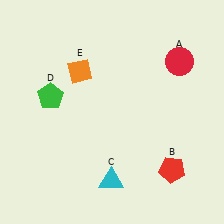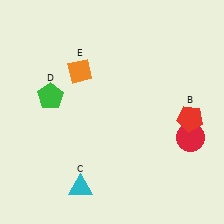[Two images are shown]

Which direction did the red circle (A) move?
The red circle (A) moved down.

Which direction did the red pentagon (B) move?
The red pentagon (B) moved up.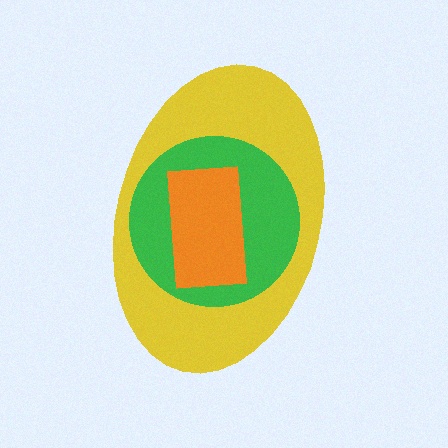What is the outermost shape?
The yellow ellipse.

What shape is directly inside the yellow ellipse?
The green circle.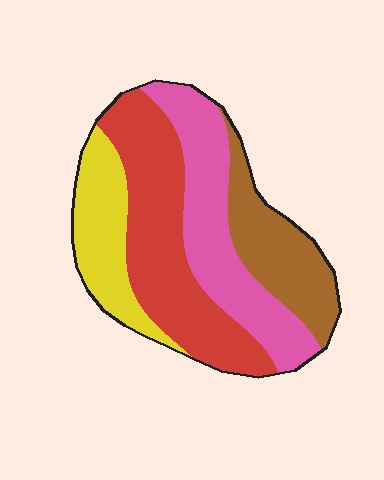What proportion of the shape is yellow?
Yellow covers around 20% of the shape.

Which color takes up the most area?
Red, at roughly 35%.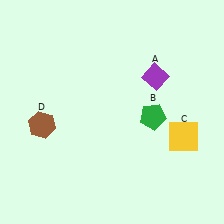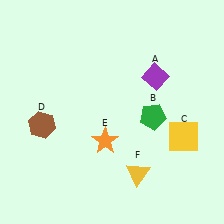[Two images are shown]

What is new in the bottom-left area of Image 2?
An orange star (E) was added in the bottom-left area of Image 2.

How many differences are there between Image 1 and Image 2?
There are 2 differences between the two images.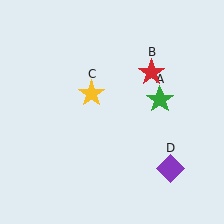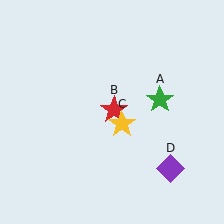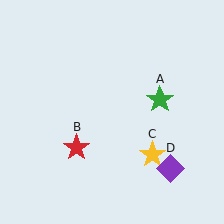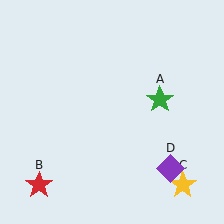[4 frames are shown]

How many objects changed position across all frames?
2 objects changed position: red star (object B), yellow star (object C).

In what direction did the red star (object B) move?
The red star (object B) moved down and to the left.